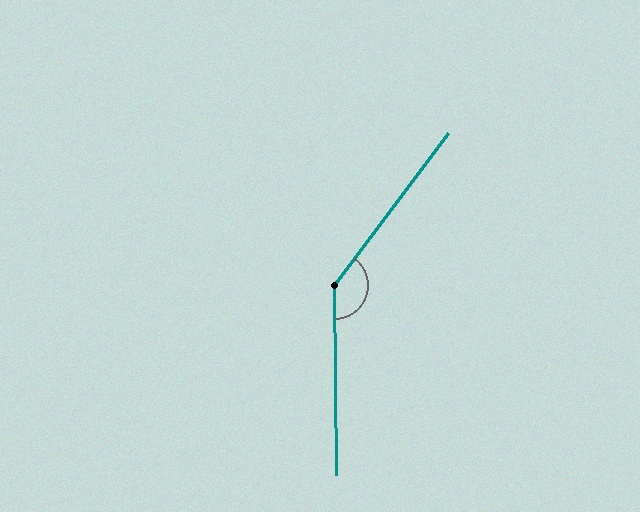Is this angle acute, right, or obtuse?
It is obtuse.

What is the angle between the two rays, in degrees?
Approximately 143 degrees.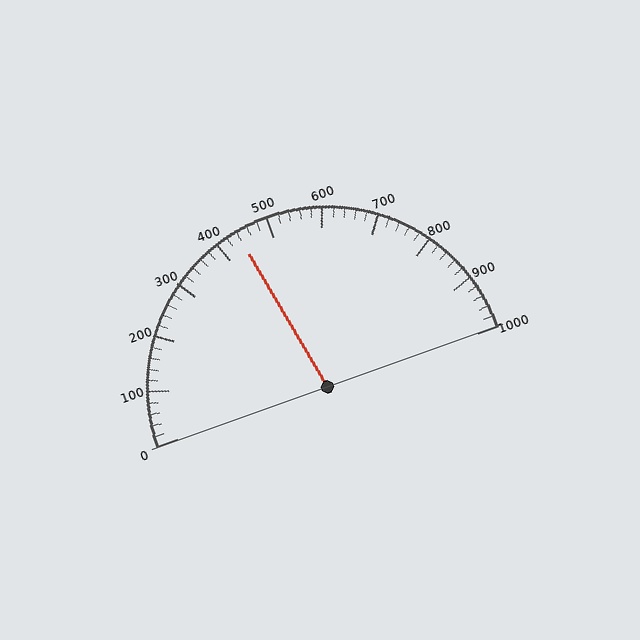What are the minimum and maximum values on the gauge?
The gauge ranges from 0 to 1000.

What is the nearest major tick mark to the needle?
The nearest major tick mark is 400.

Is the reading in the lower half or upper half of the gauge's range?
The reading is in the lower half of the range (0 to 1000).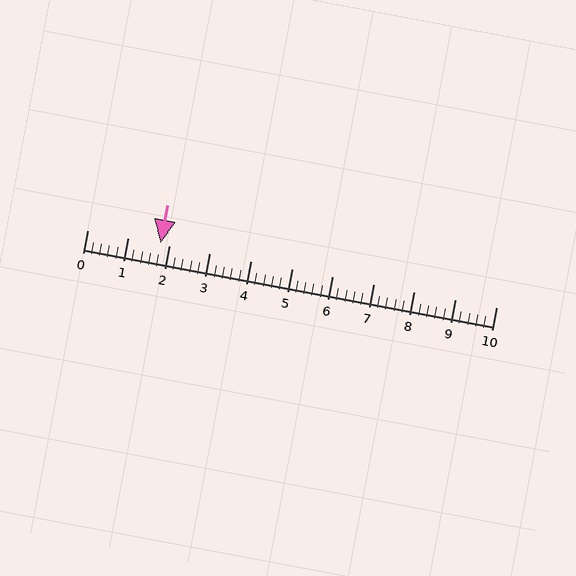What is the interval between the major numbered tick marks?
The major tick marks are spaced 1 units apart.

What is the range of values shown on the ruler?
The ruler shows values from 0 to 10.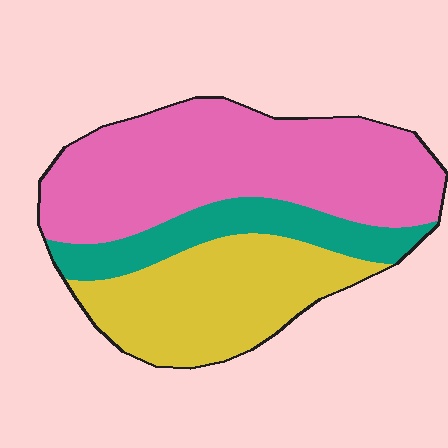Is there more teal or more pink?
Pink.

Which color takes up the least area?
Teal, at roughly 15%.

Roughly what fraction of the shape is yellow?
Yellow takes up about one third (1/3) of the shape.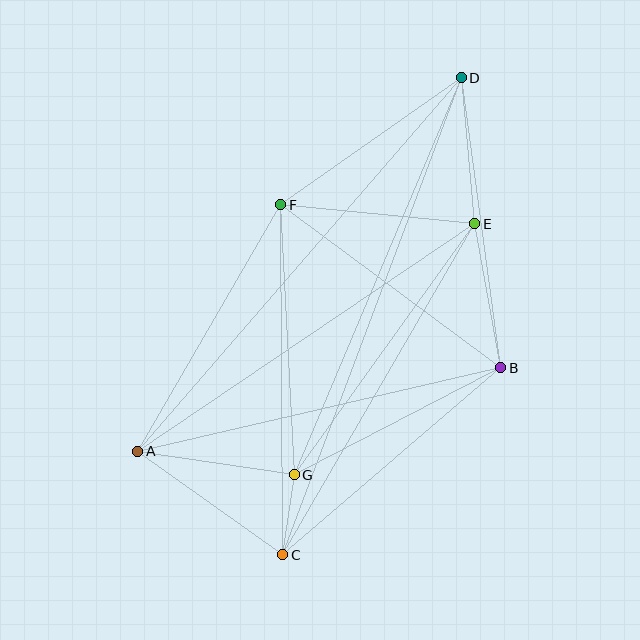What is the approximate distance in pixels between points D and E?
The distance between D and E is approximately 146 pixels.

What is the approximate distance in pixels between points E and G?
The distance between E and G is approximately 309 pixels.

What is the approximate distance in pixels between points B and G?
The distance between B and G is approximately 233 pixels.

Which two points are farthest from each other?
Points C and D are farthest from each other.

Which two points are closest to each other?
Points C and G are closest to each other.